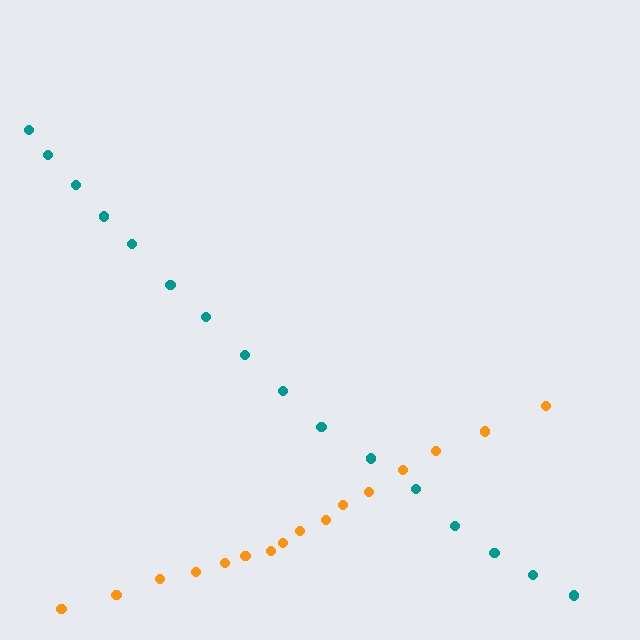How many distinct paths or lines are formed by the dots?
There are 2 distinct paths.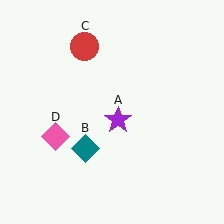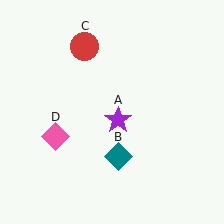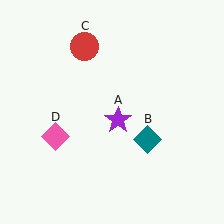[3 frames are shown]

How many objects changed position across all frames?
1 object changed position: teal diamond (object B).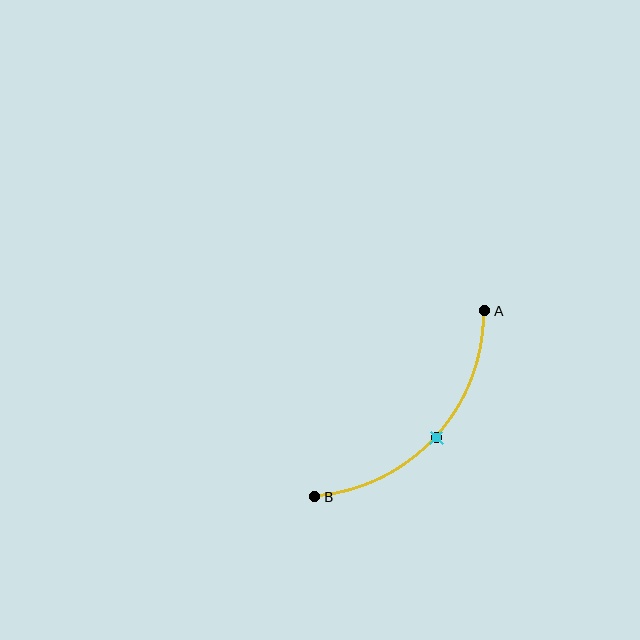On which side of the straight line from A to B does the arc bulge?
The arc bulges below and to the right of the straight line connecting A and B.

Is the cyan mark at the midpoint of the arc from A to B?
Yes. The cyan mark lies on the arc at equal arc-length from both A and B — it is the arc midpoint.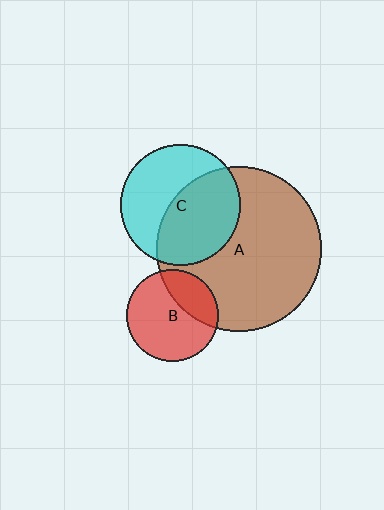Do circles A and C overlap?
Yes.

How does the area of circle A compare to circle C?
Approximately 1.9 times.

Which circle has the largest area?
Circle A (brown).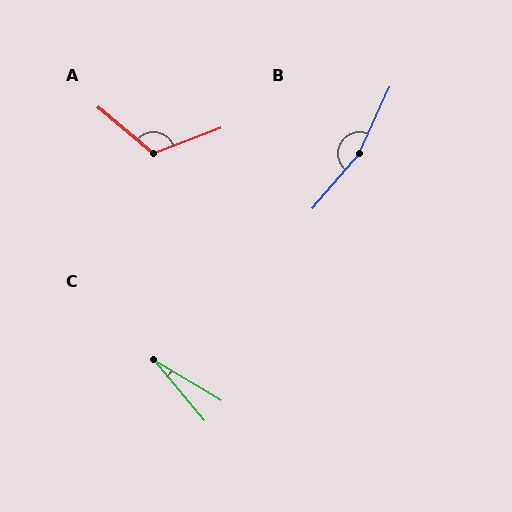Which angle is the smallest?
C, at approximately 19 degrees.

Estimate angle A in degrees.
Approximately 119 degrees.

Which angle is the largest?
B, at approximately 164 degrees.